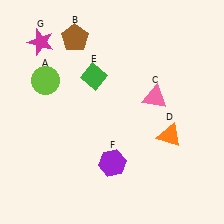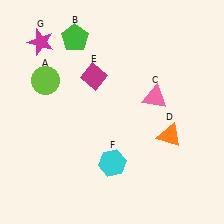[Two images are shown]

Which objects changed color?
B changed from brown to green. E changed from green to magenta. F changed from purple to cyan.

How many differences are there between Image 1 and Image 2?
There are 3 differences between the two images.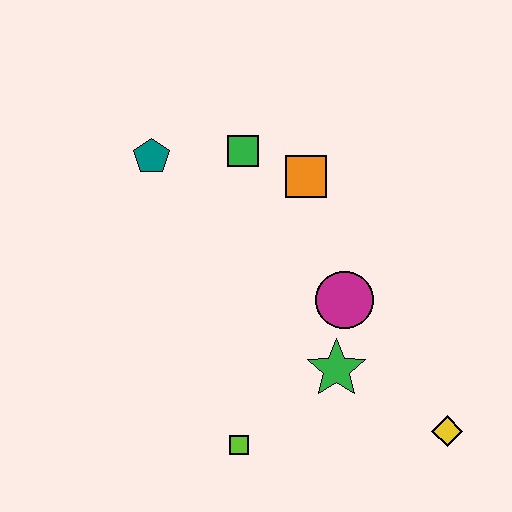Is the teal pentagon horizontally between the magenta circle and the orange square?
No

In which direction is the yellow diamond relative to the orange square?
The yellow diamond is below the orange square.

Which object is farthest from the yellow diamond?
The teal pentagon is farthest from the yellow diamond.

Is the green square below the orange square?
No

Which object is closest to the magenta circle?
The green star is closest to the magenta circle.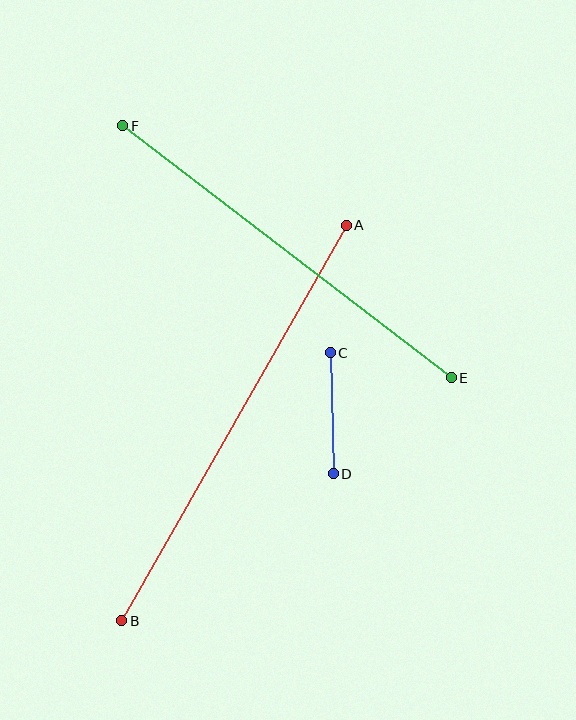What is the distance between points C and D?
The distance is approximately 121 pixels.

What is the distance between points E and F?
The distance is approximately 414 pixels.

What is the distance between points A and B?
The distance is approximately 455 pixels.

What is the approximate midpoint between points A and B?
The midpoint is at approximately (234, 423) pixels.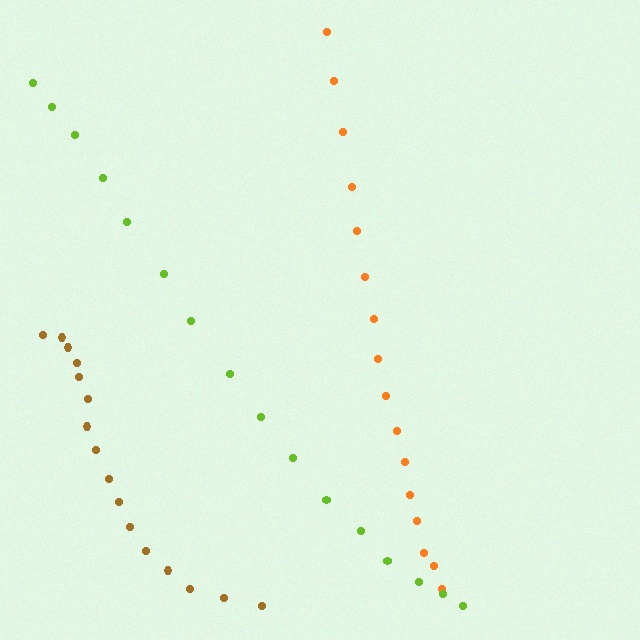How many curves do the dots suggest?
There are 3 distinct paths.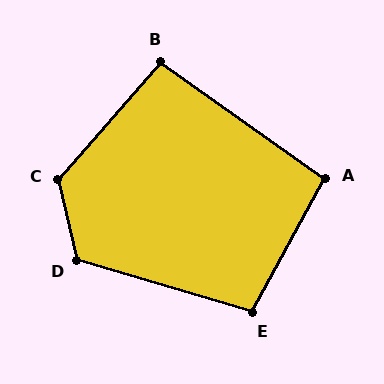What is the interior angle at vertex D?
Approximately 119 degrees (obtuse).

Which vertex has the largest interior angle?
C, at approximately 126 degrees.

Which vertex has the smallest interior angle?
B, at approximately 96 degrees.